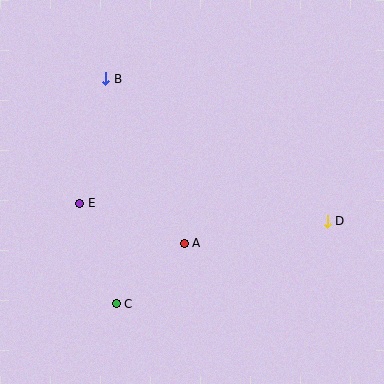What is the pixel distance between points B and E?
The distance between B and E is 127 pixels.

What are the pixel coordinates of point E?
Point E is at (80, 203).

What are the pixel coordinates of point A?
Point A is at (184, 243).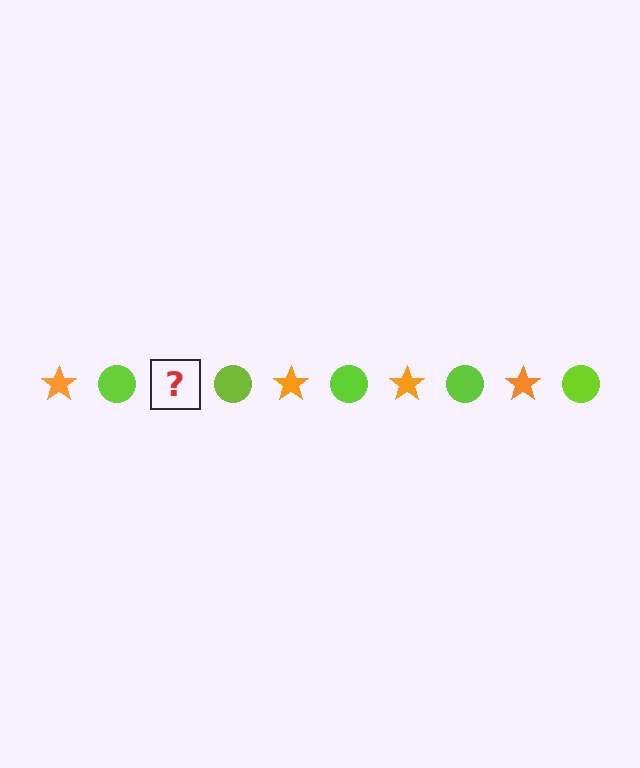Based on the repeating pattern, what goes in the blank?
The blank should be an orange star.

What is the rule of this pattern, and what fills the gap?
The rule is that the pattern alternates between orange star and lime circle. The gap should be filled with an orange star.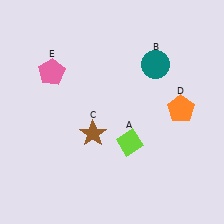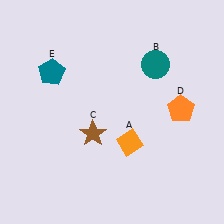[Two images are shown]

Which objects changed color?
A changed from lime to orange. E changed from pink to teal.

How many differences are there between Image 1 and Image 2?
There are 2 differences between the two images.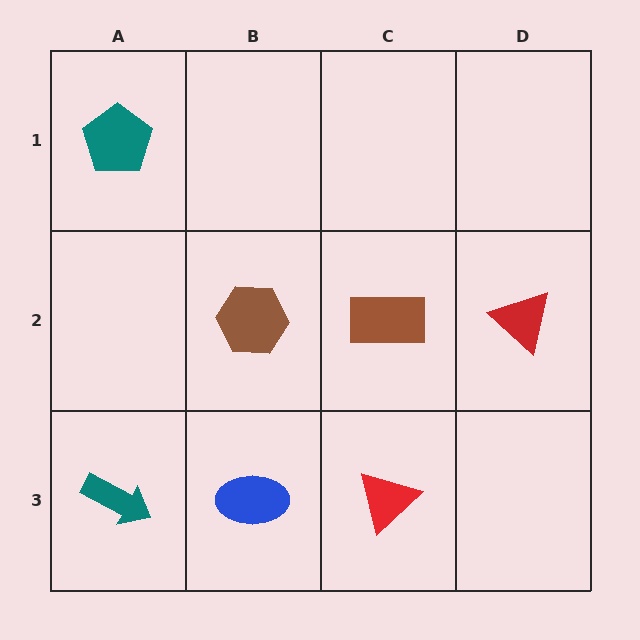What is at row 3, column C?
A red triangle.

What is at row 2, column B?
A brown hexagon.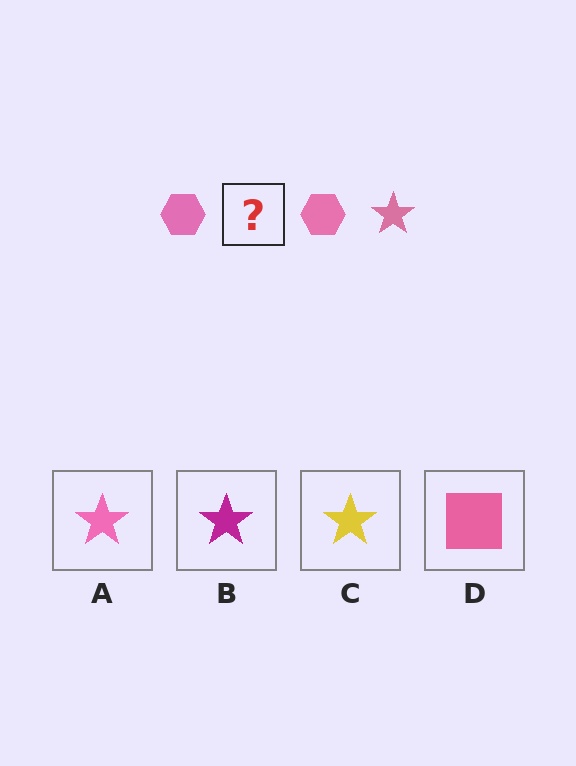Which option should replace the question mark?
Option A.